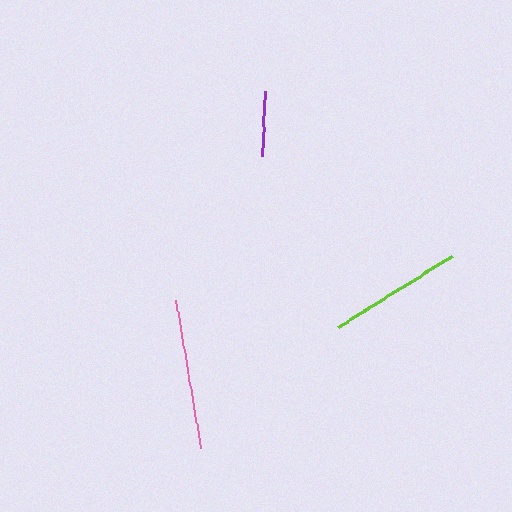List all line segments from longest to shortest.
From longest to shortest: pink, lime, purple.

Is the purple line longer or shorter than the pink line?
The pink line is longer than the purple line.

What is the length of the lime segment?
The lime segment is approximately 134 pixels long.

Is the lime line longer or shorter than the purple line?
The lime line is longer than the purple line.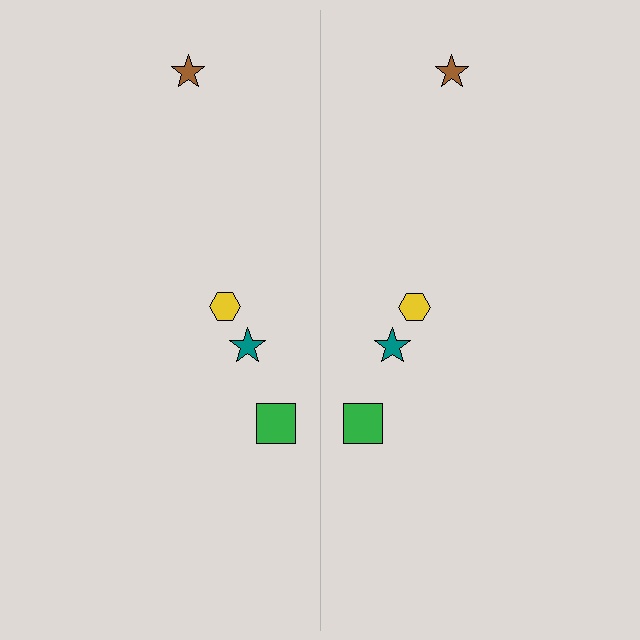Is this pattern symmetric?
Yes, this pattern has bilateral (reflection) symmetry.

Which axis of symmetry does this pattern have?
The pattern has a vertical axis of symmetry running through the center of the image.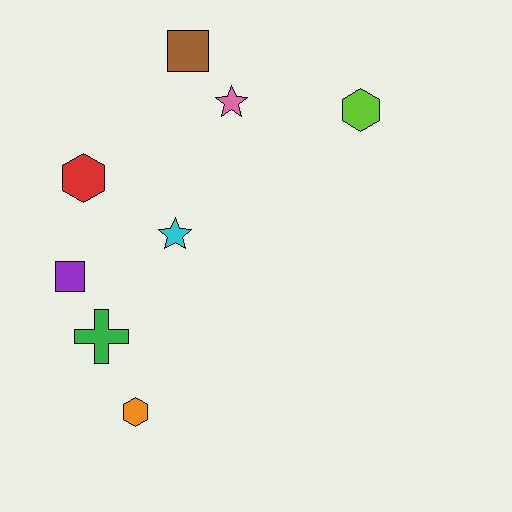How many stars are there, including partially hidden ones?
There are 2 stars.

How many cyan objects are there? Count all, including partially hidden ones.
There is 1 cyan object.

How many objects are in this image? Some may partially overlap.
There are 8 objects.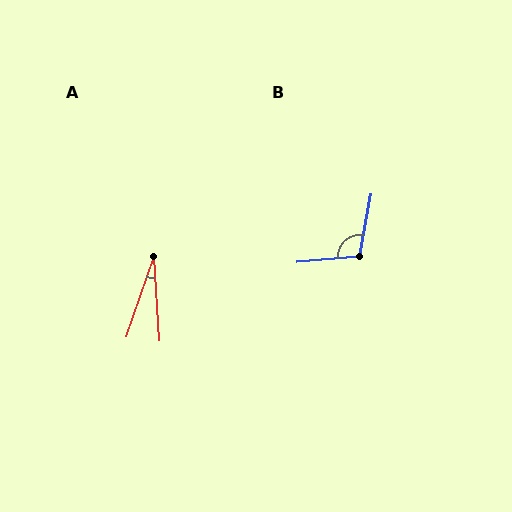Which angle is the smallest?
A, at approximately 23 degrees.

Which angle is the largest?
B, at approximately 105 degrees.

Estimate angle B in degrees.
Approximately 105 degrees.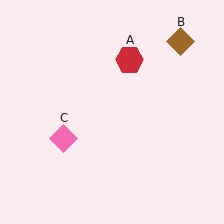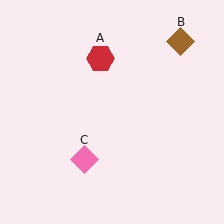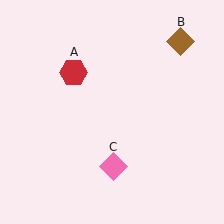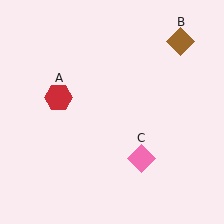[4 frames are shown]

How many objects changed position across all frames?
2 objects changed position: red hexagon (object A), pink diamond (object C).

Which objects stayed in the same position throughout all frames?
Brown diamond (object B) remained stationary.